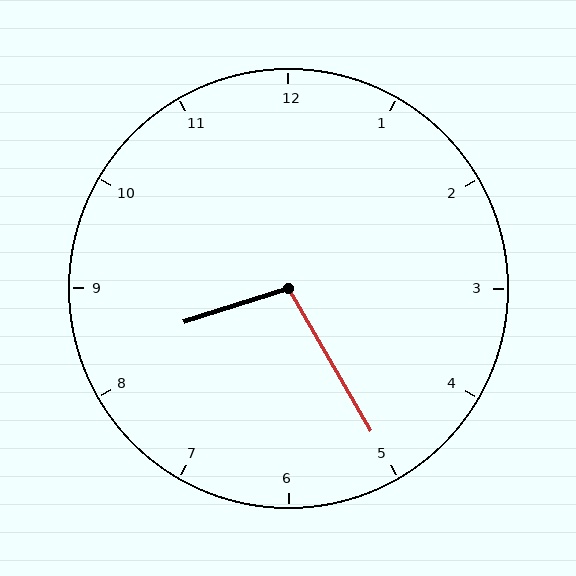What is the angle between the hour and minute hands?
Approximately 102 degrees.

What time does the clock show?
8:25.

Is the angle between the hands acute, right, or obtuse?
It is obtuse.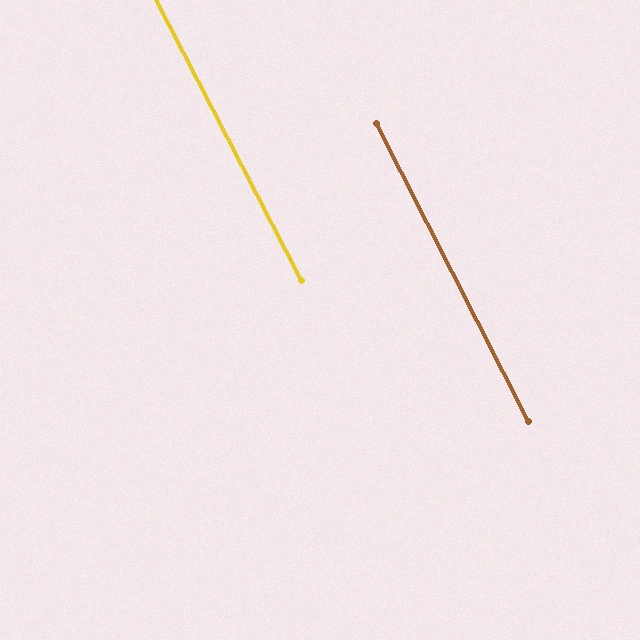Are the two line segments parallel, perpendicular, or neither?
Parallel — their directions differ by only 0.1°.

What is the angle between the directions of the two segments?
Approximately 0 degrees.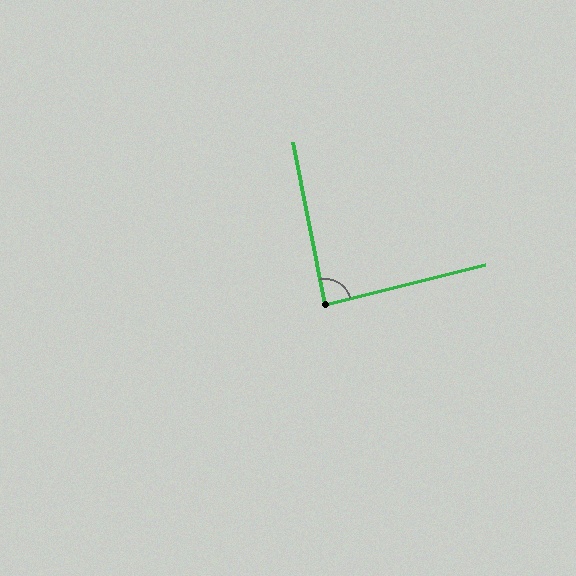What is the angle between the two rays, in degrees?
Approximately 87 degrees.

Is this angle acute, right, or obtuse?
It is approximately a right angle.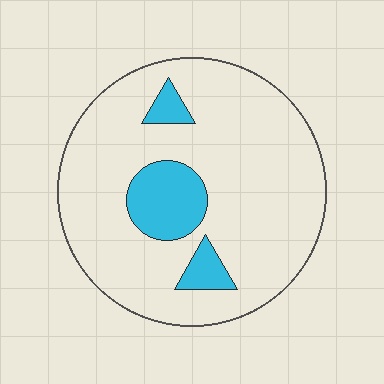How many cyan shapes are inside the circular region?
3.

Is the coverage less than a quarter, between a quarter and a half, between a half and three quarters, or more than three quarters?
Less than a quarter.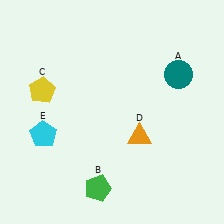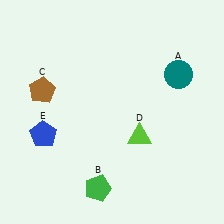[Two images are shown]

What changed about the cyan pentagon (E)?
In Image 1, E is cyan. In Image 2, it changed to blue.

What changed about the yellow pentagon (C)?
In Image 1, C is yellow. In Image 2, it changed to brown.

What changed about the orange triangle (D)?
In Image 1, D is orange. In Image 2, it changed to lime.